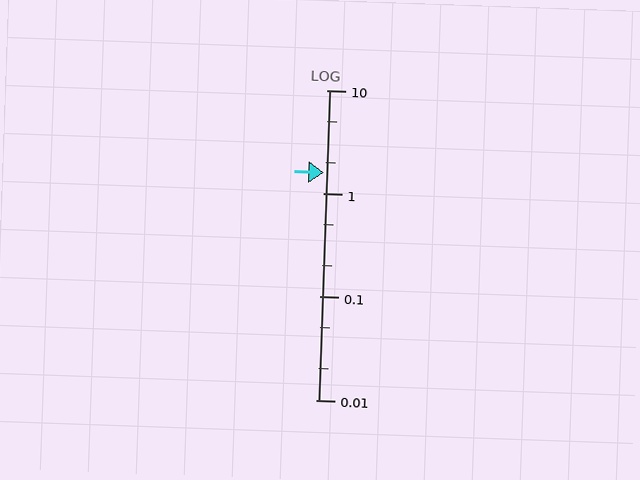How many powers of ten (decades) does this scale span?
The scale spans 3 decades, from 0.01 to 10.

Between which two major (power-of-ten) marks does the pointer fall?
The pointer is between 1 and 10.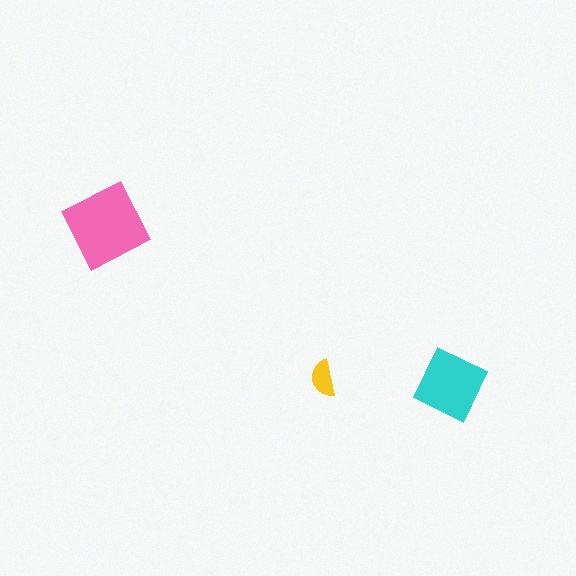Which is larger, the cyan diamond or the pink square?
The pink square.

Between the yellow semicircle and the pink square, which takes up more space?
The pink square.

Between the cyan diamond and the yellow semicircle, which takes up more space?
The cyan diamond.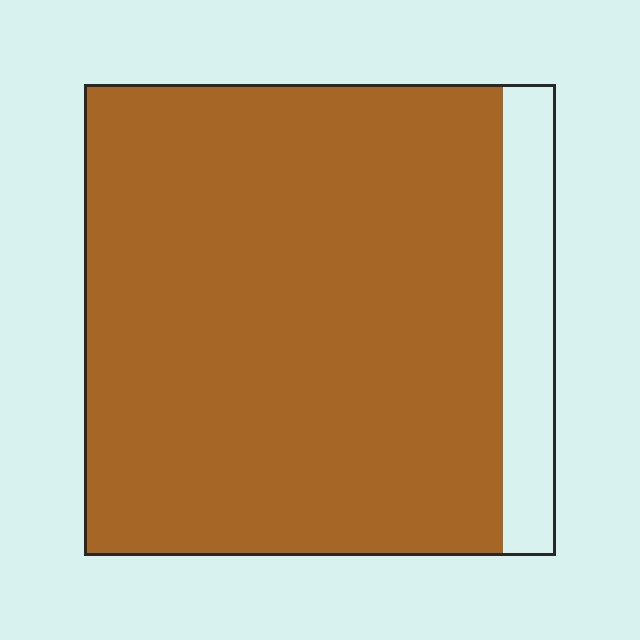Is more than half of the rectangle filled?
Yes.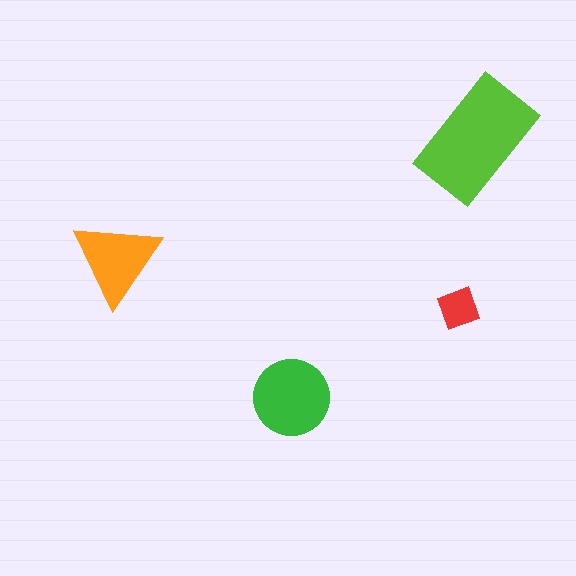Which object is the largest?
The lime rectangle.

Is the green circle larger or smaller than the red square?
Larger.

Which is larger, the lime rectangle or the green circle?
The lime rectangle.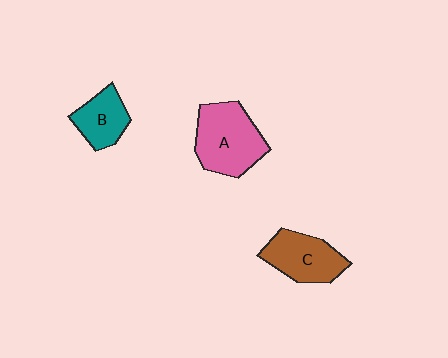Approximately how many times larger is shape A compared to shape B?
Approximately 1.7 times.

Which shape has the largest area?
Shape A (pink).